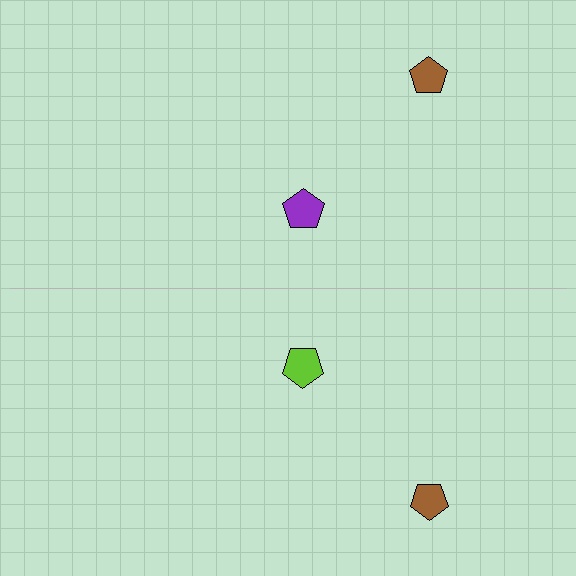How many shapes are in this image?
There are 4 shapes in this image.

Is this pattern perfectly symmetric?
No, the pattern is not perfectly symmetric. The lime pentagon on the bottom side breaks the symmetry — its mirror counterpart is purple.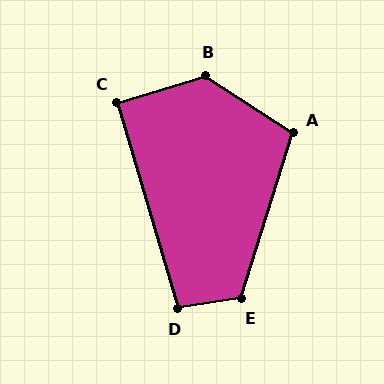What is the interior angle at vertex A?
Approximately 106 degrees (obtuse).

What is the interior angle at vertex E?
Approximately 116 degrees (obtuse).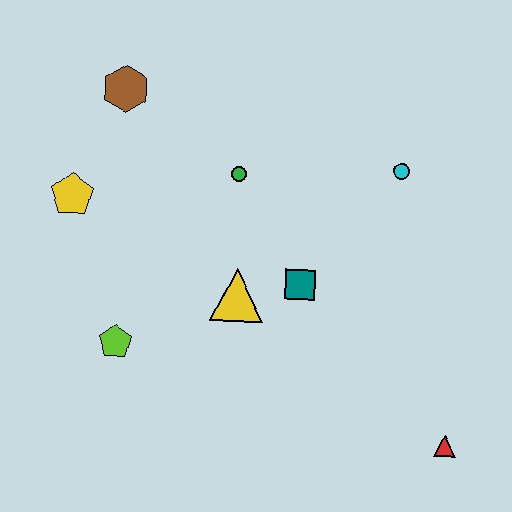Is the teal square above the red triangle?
Yes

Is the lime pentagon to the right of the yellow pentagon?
Yes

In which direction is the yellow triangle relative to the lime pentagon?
The yellow triangle is to the right of the lime pentagon.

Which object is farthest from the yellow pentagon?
The red triangle is farthest from the yellow pentagon.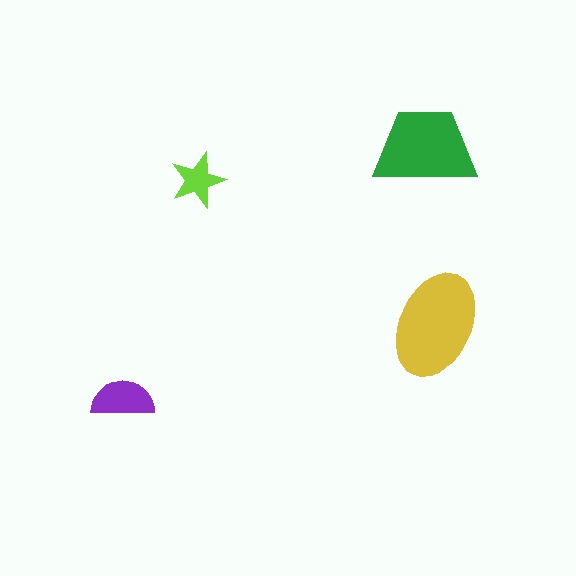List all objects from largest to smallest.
The yellow ellipse, the green trapezoid, the purple semicircle, the lime star.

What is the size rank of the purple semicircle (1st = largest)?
3rd.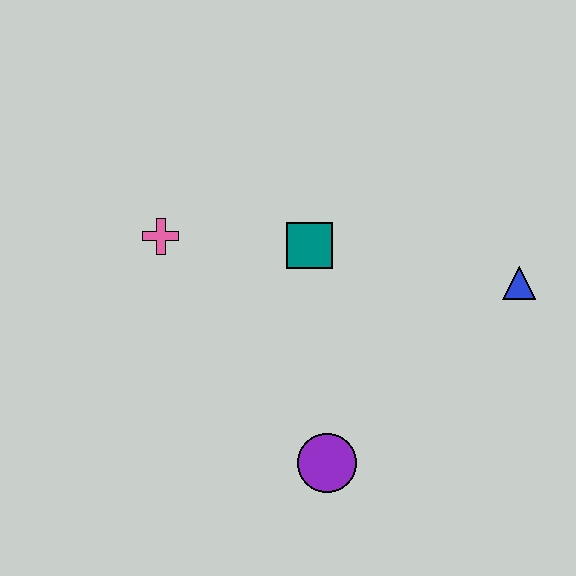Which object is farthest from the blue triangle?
The pink cross is farthest from the blue triangle.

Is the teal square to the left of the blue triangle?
Yes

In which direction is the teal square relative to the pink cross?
The teal square is to the right of the pink cross.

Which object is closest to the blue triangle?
The teal square is closest to the blue triangle.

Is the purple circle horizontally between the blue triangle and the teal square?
Yes